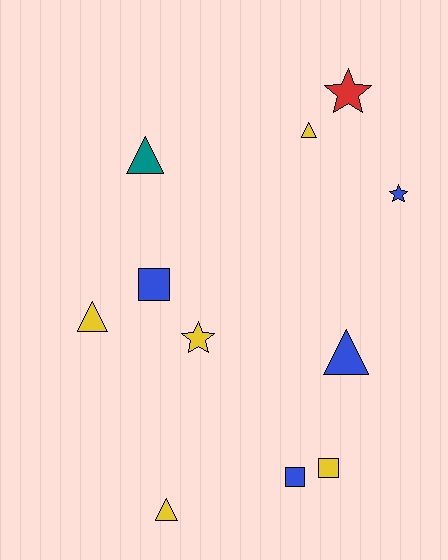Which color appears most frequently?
Yellow, with 5 objects.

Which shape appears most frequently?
Triangle, with 5 objects.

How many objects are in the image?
There are 11 objects.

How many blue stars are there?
There is 1 blue star.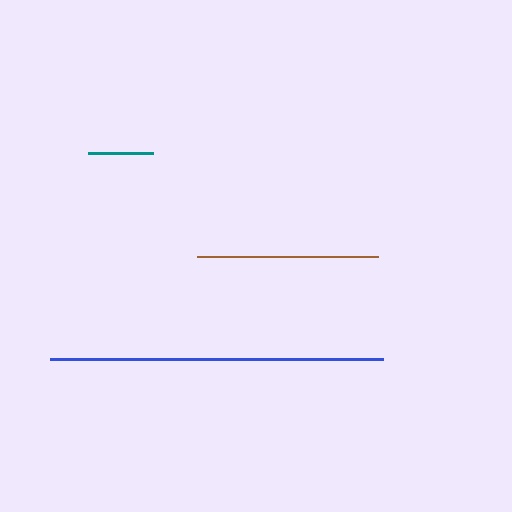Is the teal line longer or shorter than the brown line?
The brown line is longer than the teal line.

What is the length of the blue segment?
The blue segment is approximately 333 pixels long.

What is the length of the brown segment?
The brown segment is approximately 181 pixels long.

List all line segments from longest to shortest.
From longest to shortest: blue, brown, teal.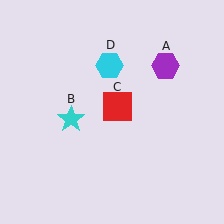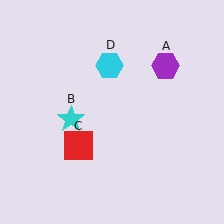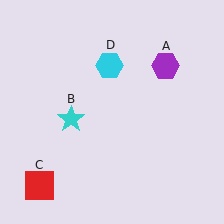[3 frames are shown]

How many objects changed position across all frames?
1 object changed position: red square (object C).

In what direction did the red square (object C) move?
The red square (object C) moved down and to the left.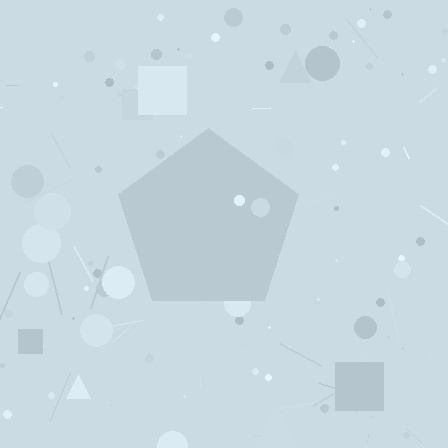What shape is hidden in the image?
A pentagon is hidden in the image.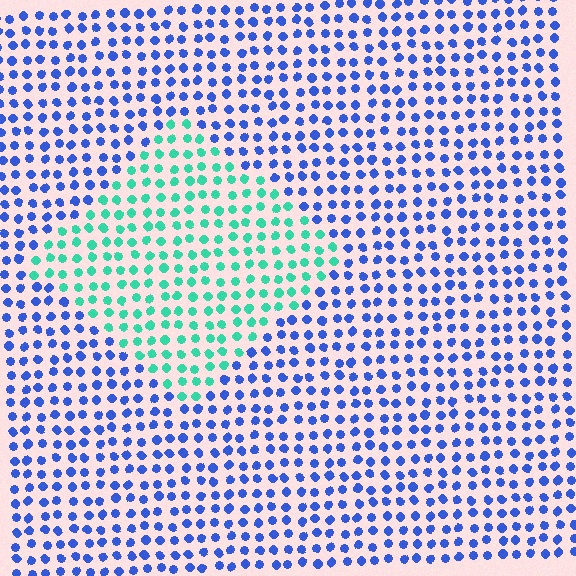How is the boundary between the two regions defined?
The boundary is defined purely by a slight shift in hue (about 65 degrees). Spacing, size, and orientation are identical on both sides.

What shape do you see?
I see a diamond.